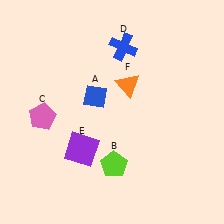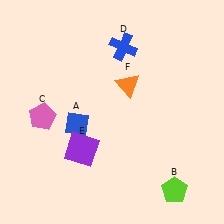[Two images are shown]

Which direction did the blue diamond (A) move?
The blue diamond (A) moved down.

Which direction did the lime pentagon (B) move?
The lime pentagon (B) moved right.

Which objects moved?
The objects that moved are: the blue diamond (A), the lime pentagon (B).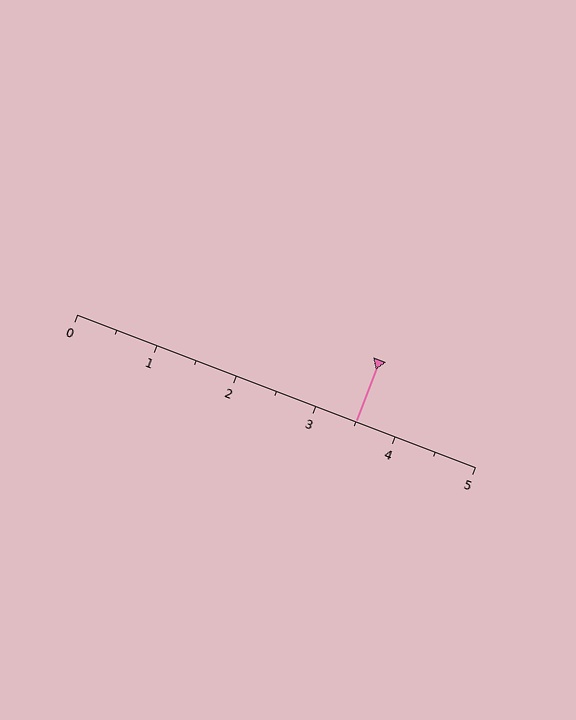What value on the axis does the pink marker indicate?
The marker indicates approximately 3.5.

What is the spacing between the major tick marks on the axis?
The major ticks are spaced 1 apart.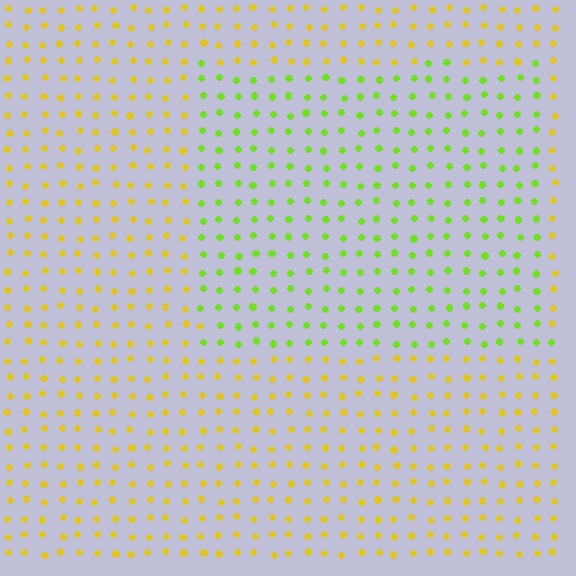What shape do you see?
I see a rectangle.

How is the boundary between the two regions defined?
The boundary is defined purely by a slight shift in hue (about 45 degrees). Spacing, size, and orientation are identical on both sides.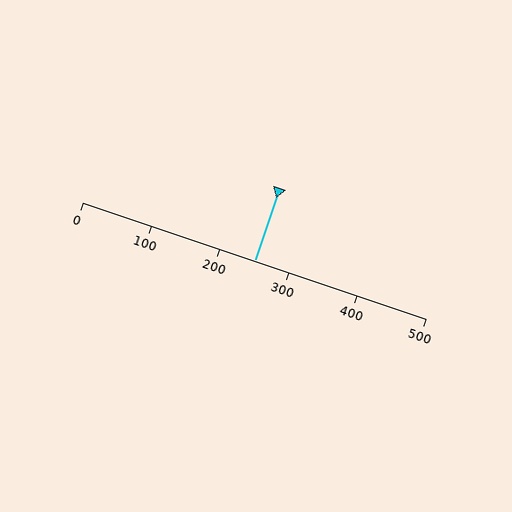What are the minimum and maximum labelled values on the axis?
The axis runs from 0 to 500.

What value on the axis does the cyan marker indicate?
The marker indicates approximately 250.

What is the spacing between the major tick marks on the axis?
The major ticks are spaced 100 apart.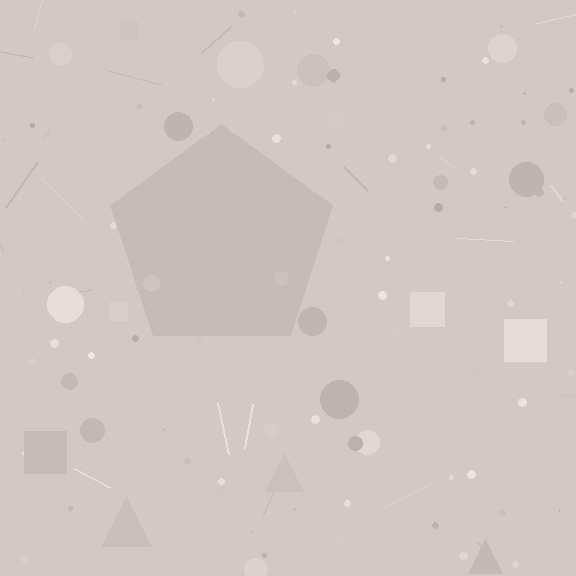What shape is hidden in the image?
A pentagon is hidden in the image.